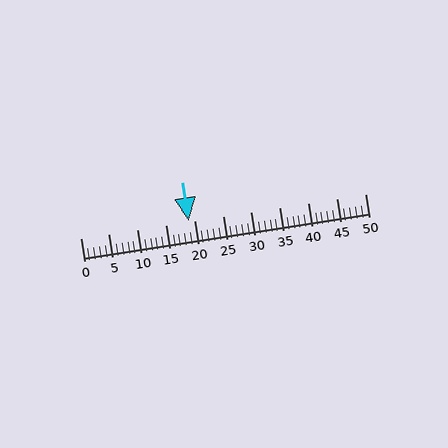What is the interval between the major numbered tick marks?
The major tick marks are spaced 5 units apart.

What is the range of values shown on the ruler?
The ruler shows values from 0 to 50.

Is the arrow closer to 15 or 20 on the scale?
The arrow is closer to 20.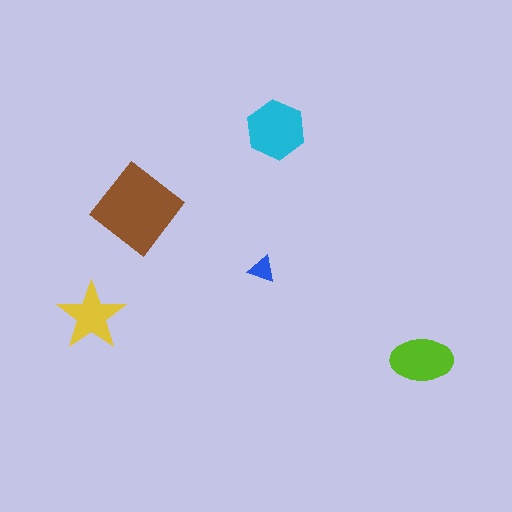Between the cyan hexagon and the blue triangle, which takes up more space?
The cyan hexagon.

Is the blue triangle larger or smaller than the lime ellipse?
Smaller.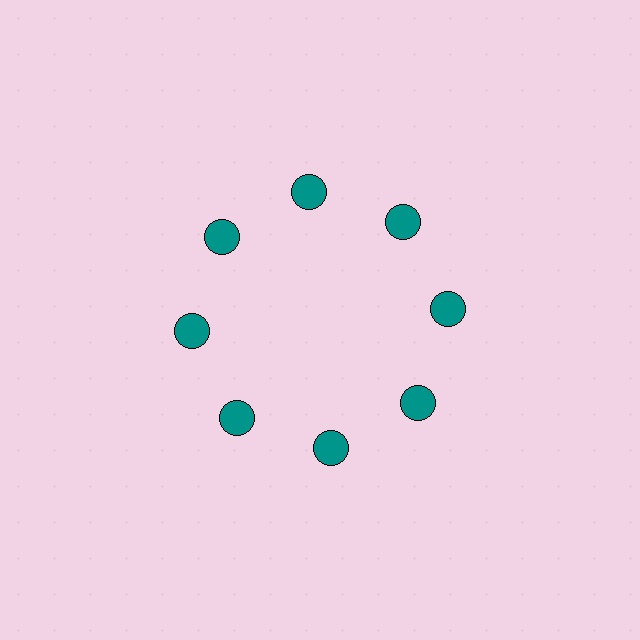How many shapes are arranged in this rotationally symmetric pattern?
There are 8 shapes, arranged in 8 groups of 1.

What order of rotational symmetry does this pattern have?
This pattern has 8-fold rotational symmetry.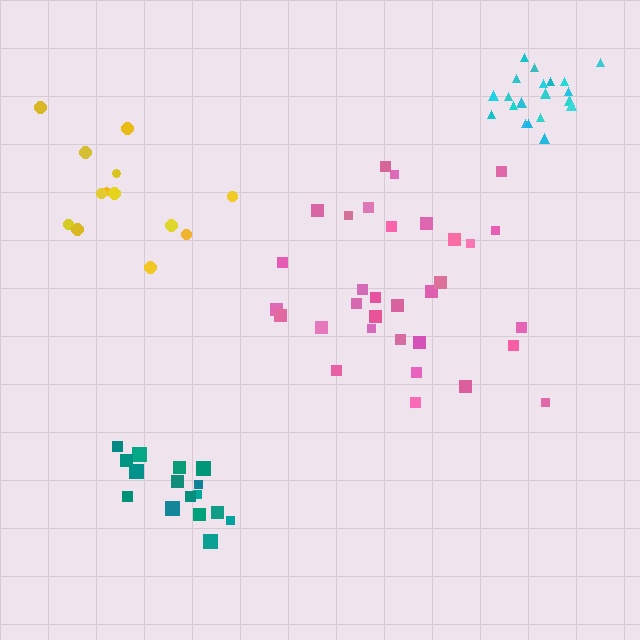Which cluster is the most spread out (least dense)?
Yellow.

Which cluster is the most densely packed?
Cyan.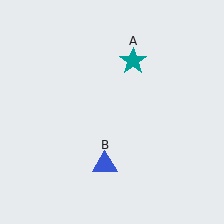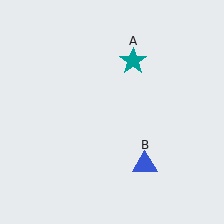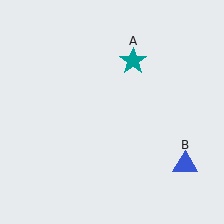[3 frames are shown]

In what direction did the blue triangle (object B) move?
The blue triangle (object B) moved right.